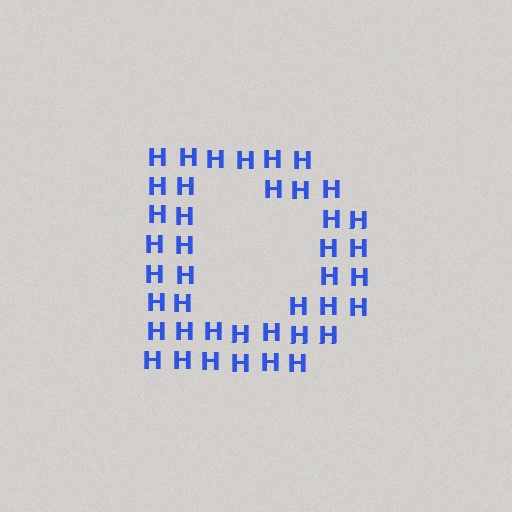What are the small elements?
The small elements are letter H's.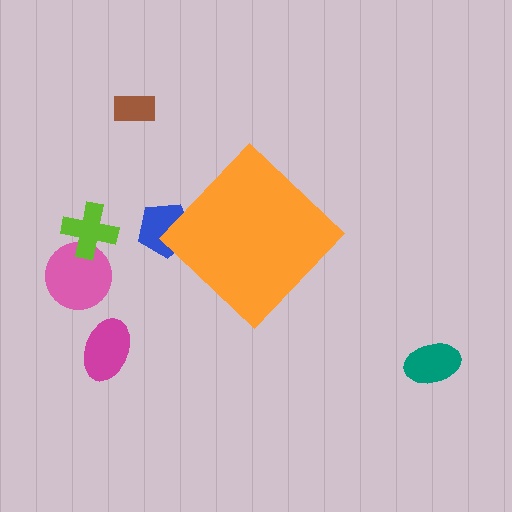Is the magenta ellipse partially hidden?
No, the magenta ellipse is fully visible.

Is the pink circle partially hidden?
No, the pink circle is fully visible.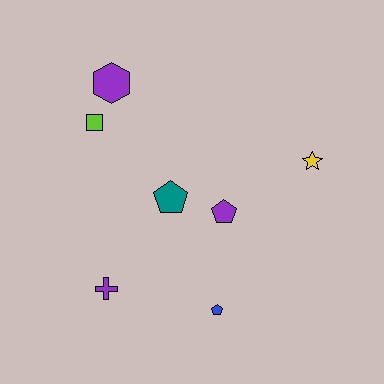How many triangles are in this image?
There are no triangles.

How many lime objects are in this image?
There is 1 lime object.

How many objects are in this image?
There are 7 objects.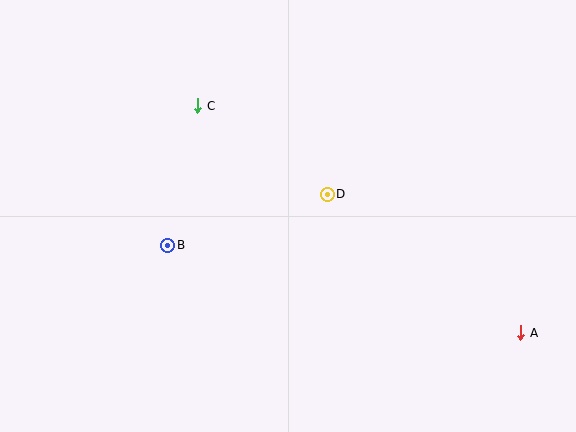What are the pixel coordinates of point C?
Point C is at (198, 106).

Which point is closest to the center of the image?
Point D at (327, 194) is closest to the center.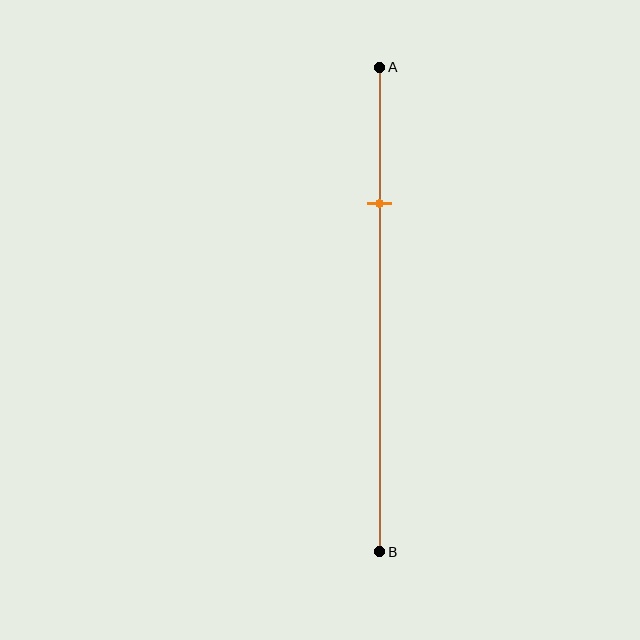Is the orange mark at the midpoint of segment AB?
No, the mark is at about 30% from A, not at the 50% midpoint.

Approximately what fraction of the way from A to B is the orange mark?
The orange mark is approximately 30% of the way from A to B.